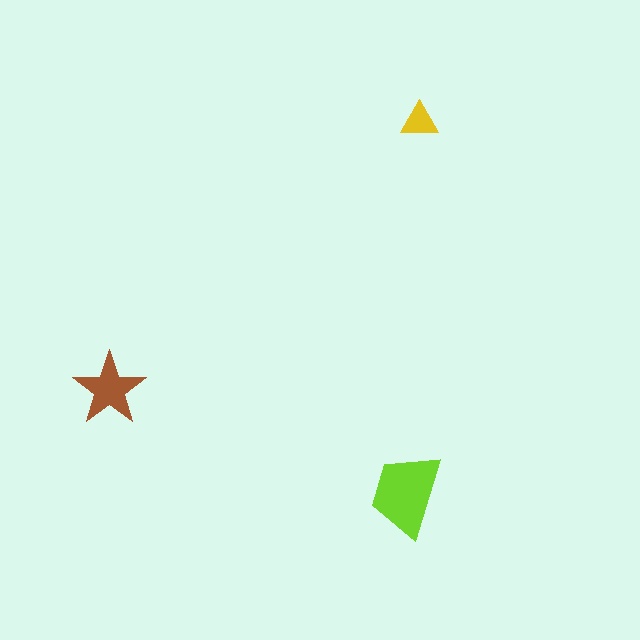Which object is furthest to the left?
The brown star is leftmost.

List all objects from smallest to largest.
The yellow triangle, the brown star, the lime trapezoid.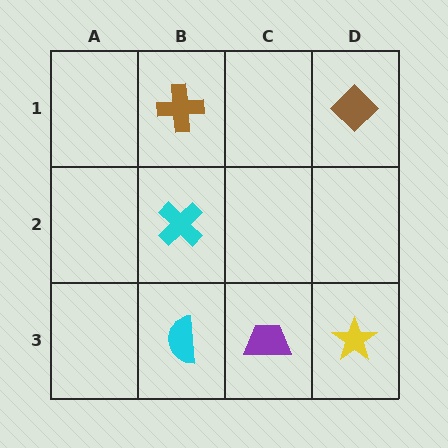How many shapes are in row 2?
1 shape.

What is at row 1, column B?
A brown cross.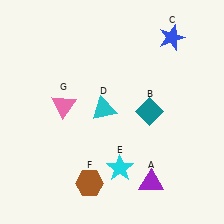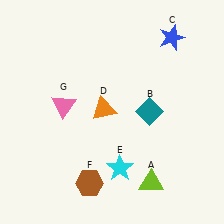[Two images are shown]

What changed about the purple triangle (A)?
In Image 1, A is purple. In Image 2, it changed to lime.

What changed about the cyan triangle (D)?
In Image 1, D is cyan. In Image 2, it changed to orange.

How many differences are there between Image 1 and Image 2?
There are 2 differences between the two images.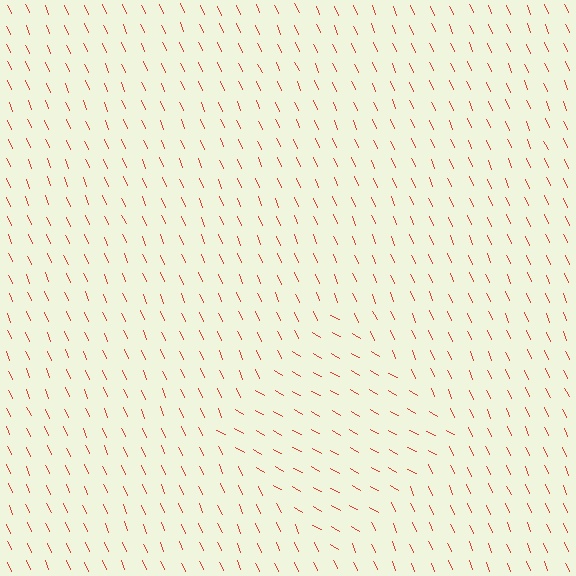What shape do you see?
I see a diamond.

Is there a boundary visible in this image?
Yes, there is a texture boundary formed by a change in line orientation.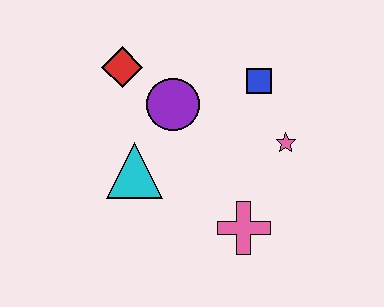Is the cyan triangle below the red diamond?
Yes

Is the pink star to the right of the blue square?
Yes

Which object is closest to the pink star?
The blue square is closest to the pink star.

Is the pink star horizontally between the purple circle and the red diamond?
No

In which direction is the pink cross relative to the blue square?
The pink cross is below the blue square.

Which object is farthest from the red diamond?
The pink cross is farthest from the red diamond.